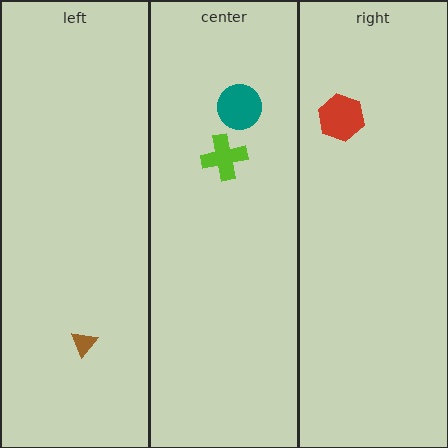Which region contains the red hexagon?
The right region.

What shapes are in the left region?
The brown triangle.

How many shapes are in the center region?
2.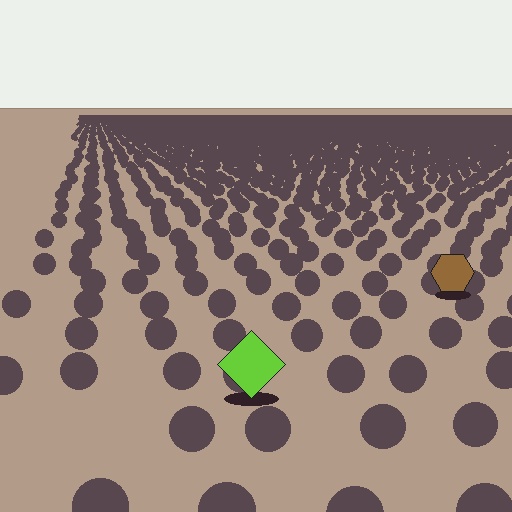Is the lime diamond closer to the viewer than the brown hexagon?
Yes. The lime diamond is closer — you can tell from the texture gradient: the ground texture is coarser near it.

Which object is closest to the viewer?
The lime diamond is closest. The texture marks near it are larger and more spread out.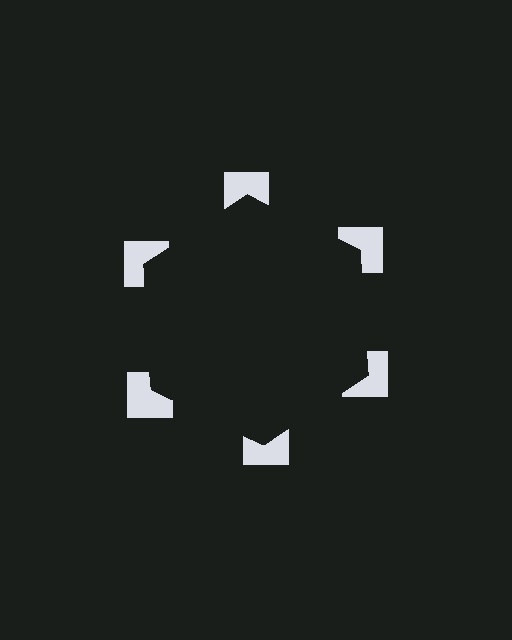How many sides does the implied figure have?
6 sides.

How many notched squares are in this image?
There are 6 — one at each vertex of the illusory hexagon.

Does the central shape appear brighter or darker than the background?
It typically appears slightly darker than the background, even though no actual brightness change is drawn.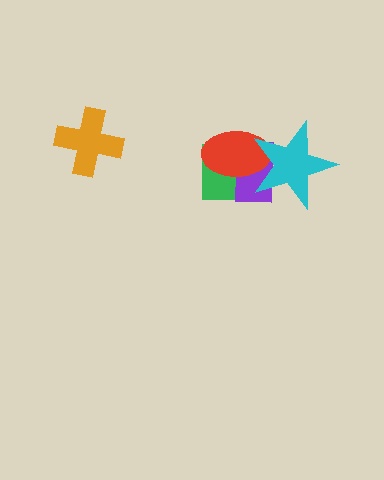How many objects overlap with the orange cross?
0 objects overlap with the orange cross.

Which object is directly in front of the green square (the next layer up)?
The purple rectangle is directly in front of the green square.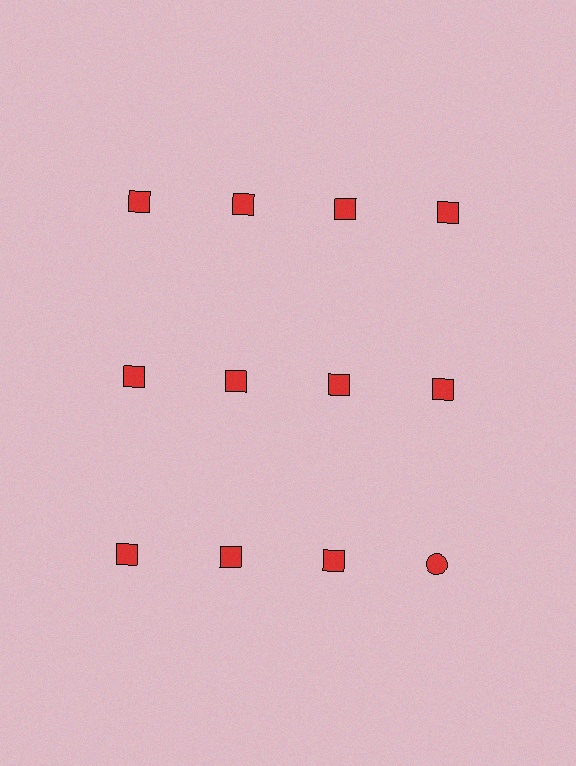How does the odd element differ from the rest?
It has a different shape: circle instead of square.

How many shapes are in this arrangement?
There are 12 shapes arranged in a grid pattern.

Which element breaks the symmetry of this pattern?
The red circle in the third row, second from right column breaks the symmetry. All other shapes are red squares.